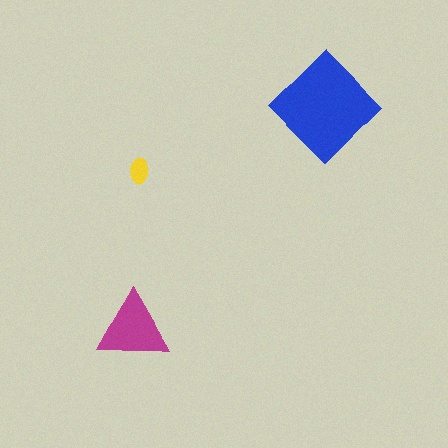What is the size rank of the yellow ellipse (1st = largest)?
3rd.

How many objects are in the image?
There are 3 objects in the image.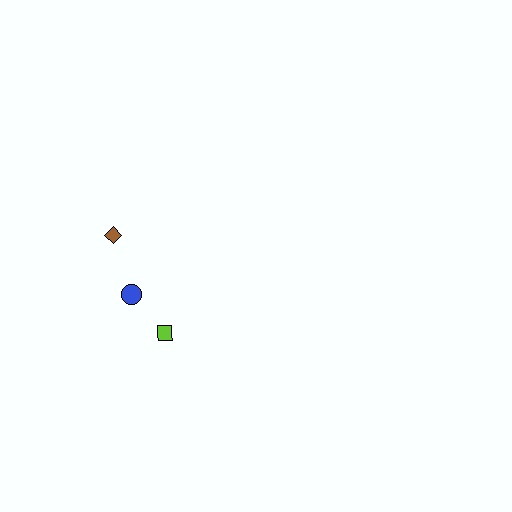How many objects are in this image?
There are 3 objects.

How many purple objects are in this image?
There are no purple objects.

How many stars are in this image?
There are no stars.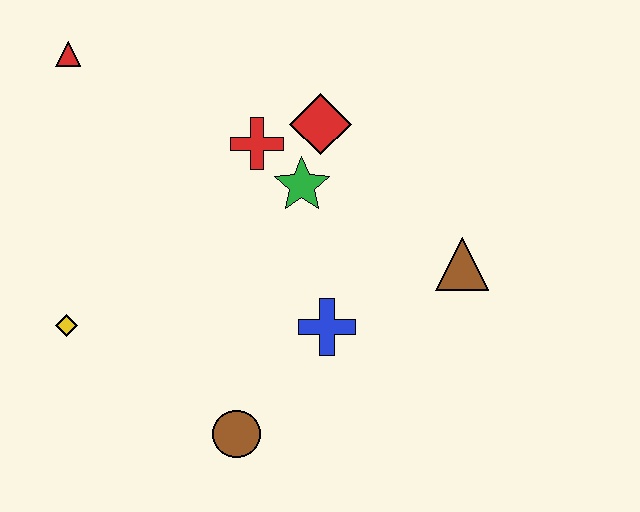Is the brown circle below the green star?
Yes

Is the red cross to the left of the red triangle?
No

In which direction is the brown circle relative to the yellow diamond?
The brown circle is to the right of the yellow diamond.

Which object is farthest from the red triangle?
The brown triangle is farthest from the red triangle.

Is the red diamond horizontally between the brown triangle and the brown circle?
Yes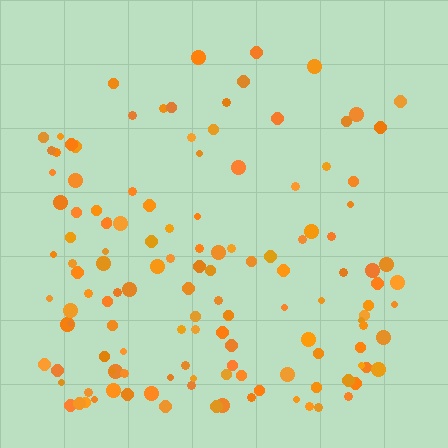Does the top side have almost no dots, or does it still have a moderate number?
Still a moderate number, just noticeably fewer than the bottom.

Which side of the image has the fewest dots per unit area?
The top.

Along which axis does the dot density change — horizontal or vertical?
Vertical.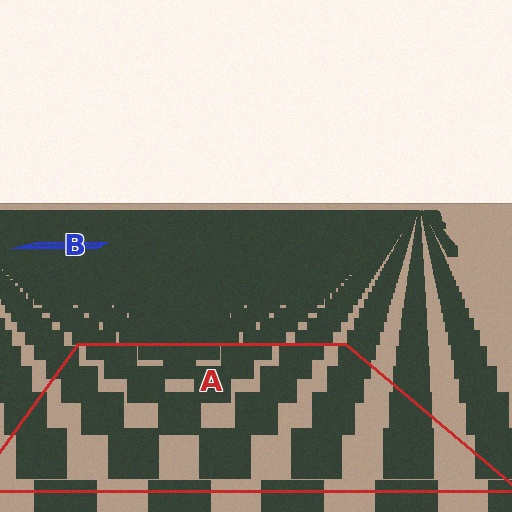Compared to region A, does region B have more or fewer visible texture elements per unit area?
Region B has more texture elements per unit area — they are packed more densely because it is farther away.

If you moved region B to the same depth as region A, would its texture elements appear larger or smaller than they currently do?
They would appear larger. At a closer depth, the same texture elements are projected at a bigger on-screen size.